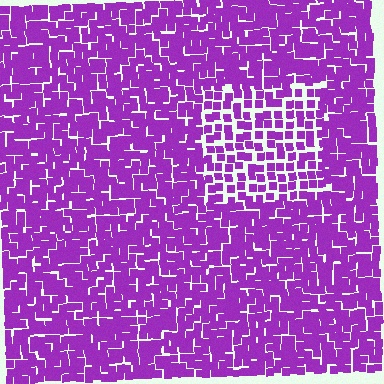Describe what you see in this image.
The image contains small purple elements arranged at two different densities. A rectangle-shaped region is visible where the elements are less densely packed than the surrounding area.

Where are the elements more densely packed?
The elements are more densely packed outside the rectangle boundary.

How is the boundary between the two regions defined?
The boundary is defined by a change in element density (approximately 1.7x ratio). All elements are the same color, size, and shape.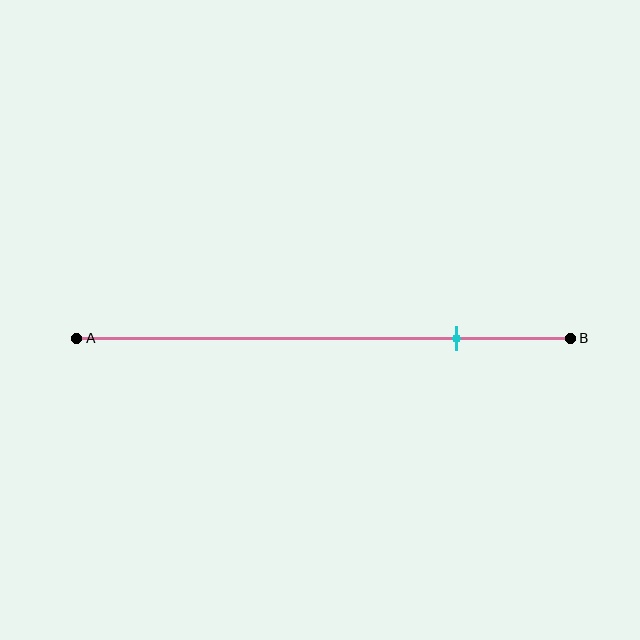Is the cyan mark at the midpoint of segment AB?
No, the mark is at about 75% from A, not at the 50% midpoint.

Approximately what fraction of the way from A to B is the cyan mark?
The cyan mark is approximately 75% of the way from A to B.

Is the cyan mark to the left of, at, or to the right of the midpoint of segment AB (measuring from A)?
The cyan mark is to the right of the midpoint of segment AB.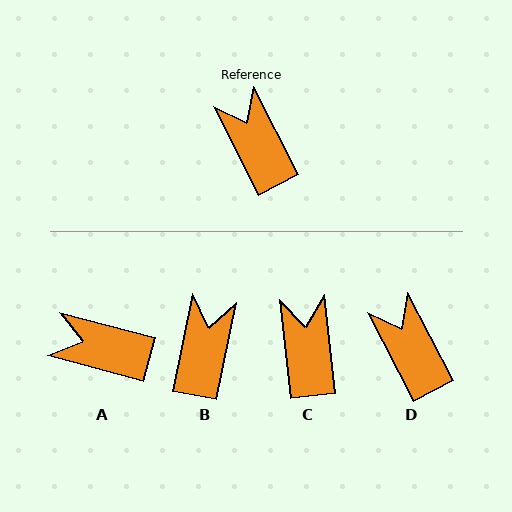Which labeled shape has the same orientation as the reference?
D.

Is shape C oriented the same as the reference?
No, it is off by about 21 degrees.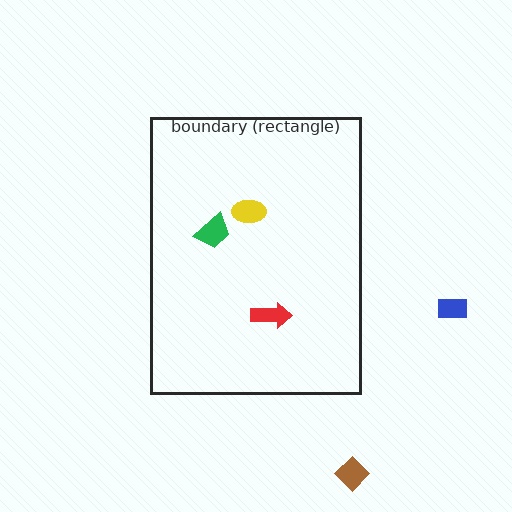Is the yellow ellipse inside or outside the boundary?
Inside.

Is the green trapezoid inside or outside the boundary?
Inside.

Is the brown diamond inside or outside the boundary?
Outside.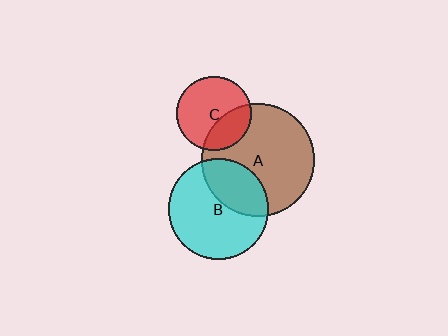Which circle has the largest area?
Circle A (brown).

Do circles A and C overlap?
Yes.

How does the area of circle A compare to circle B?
Approximately 1.3 times.